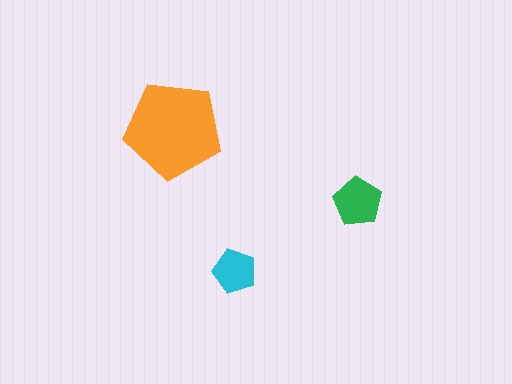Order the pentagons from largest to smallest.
the orange one, the green one, the cyan one.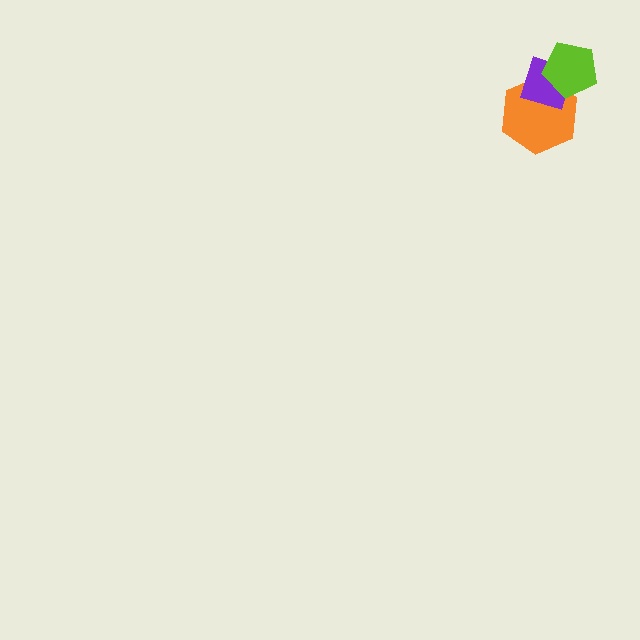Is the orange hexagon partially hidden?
Yes, it is partially covered by another shape.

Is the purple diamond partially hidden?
Yes, it is partially covered by another shape.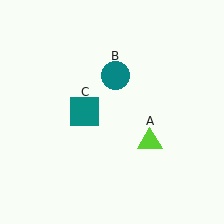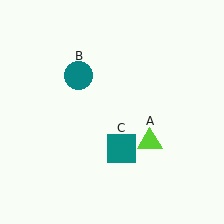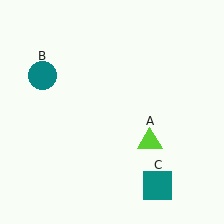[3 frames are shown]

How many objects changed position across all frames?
2 objects changed position: teal circle (object B), teal square (object C).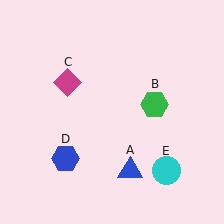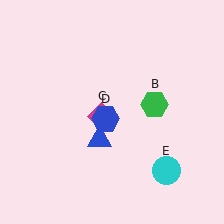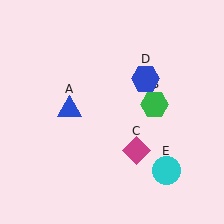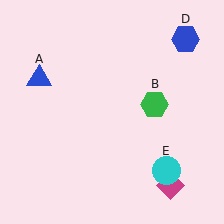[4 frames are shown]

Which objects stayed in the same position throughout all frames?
Green hexagon (object B) and cyan circle (object E) remained stationary.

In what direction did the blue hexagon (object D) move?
The blue hexagon (object D) moved up and to the right.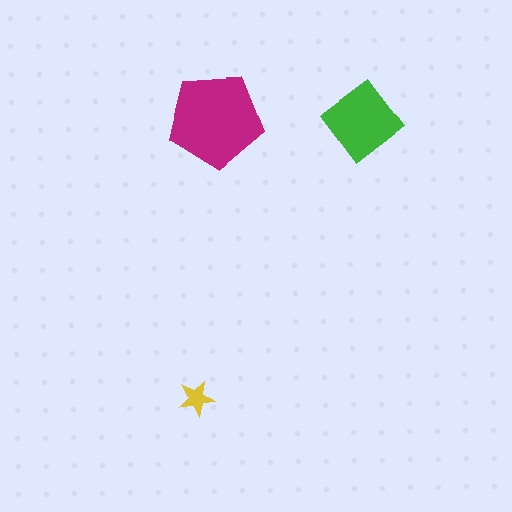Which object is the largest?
The magenta pentagon.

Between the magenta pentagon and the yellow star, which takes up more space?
The magenta pentagon.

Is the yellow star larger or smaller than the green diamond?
Smaller.